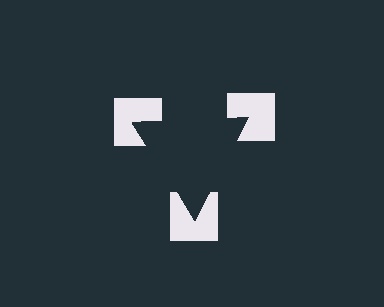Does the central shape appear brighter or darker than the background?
It typically appears slightly darker than the background, even though no actual brightness change is drawn.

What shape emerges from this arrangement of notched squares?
An illusory triangle — its edges are inferred from the aligned wedge cuts in the notched squares, not physically drawn.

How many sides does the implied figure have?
3 sides.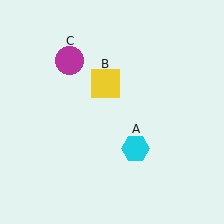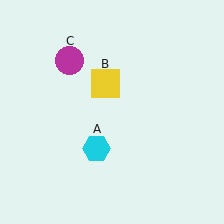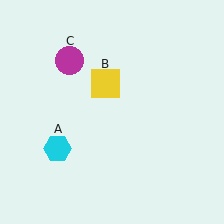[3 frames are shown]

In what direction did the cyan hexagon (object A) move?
The cyan hexagon (object A) moved left.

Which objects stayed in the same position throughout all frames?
Yellow square (object B) and magenta circle (object C) remained stationary.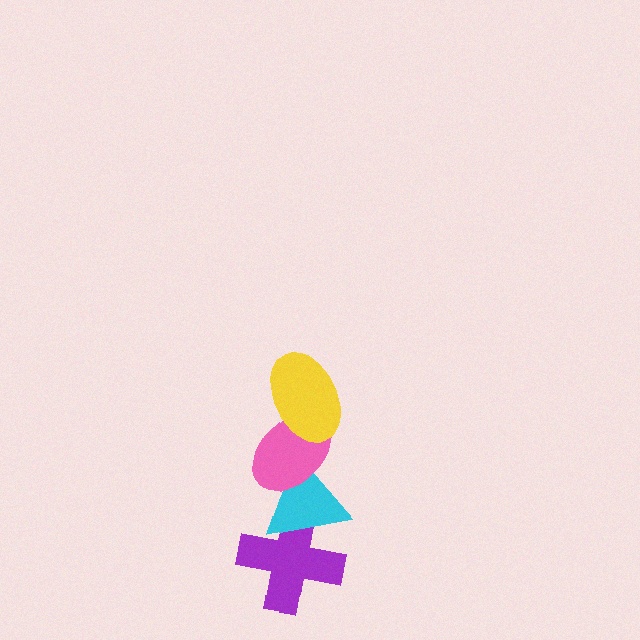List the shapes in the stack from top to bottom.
From top to bottom: the yellow ellipse, the pink ellipse, the cyan triangle, the purple cross.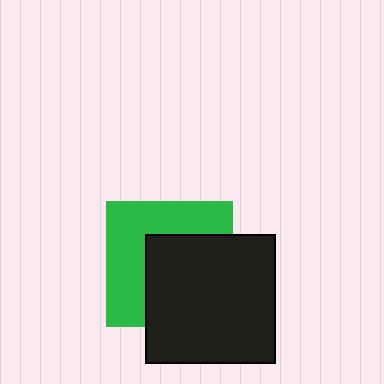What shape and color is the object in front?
The object in front is a black square.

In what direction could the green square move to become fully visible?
The green square could move toward the upper-left. That would shift it out from behind the black square entirely.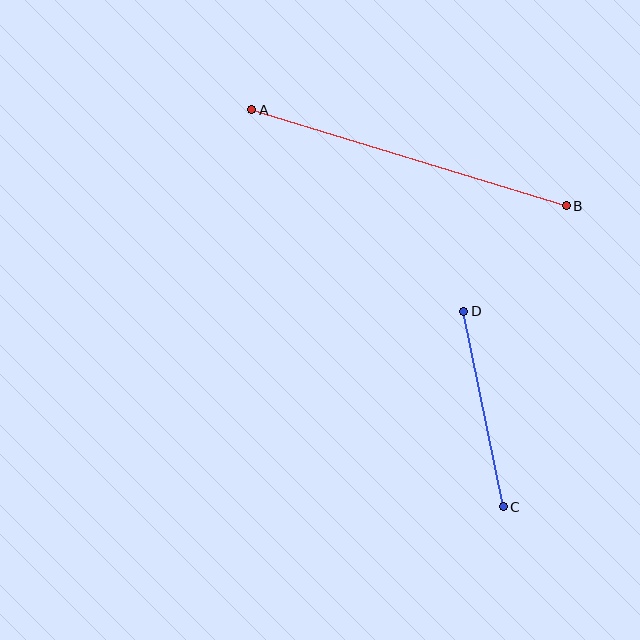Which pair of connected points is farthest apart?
Points A and B are farthest apart.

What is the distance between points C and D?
The distance is approximately 199 pixels.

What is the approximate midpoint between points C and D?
The midpoint is at approximately (483, 409) pixels.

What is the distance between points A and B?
The distance is approximately 329 pixels.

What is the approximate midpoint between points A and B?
The midpoint is at approximately (409, 158) pixels.